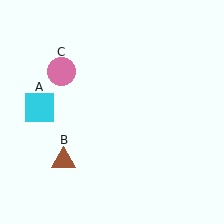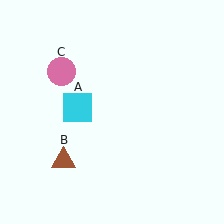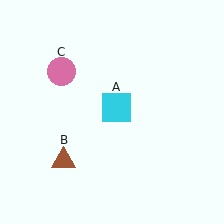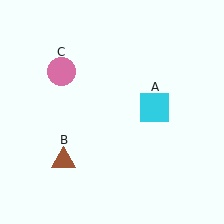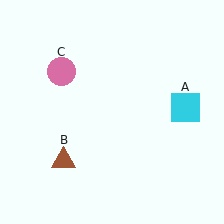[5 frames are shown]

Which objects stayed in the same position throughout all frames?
Brown triangle (object B) and pink circle (object C) remained stationary.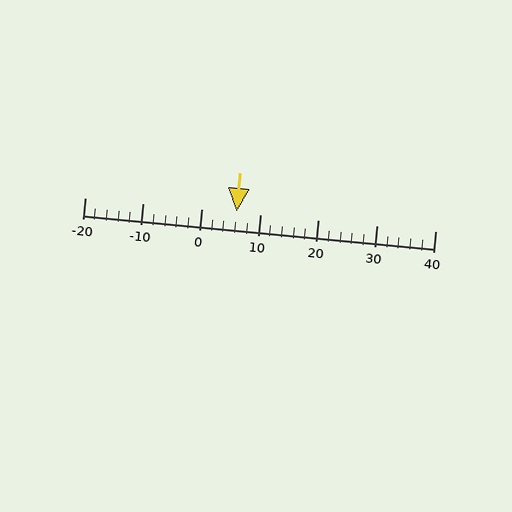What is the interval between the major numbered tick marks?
The major tick marks are spaced 10 units apart.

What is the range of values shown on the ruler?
The ruler shows values from -20 to 40.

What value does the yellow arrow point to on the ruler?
The yellow arrow points to approximately 6.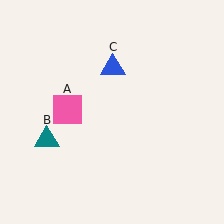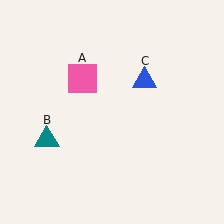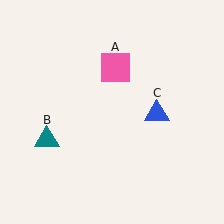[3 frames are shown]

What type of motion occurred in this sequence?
The pink square (object A), blue triangle (object C) rotated clockwise around the center of the scene.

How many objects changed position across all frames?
2 objects changed position: pink square (object A), blue triangle (object C).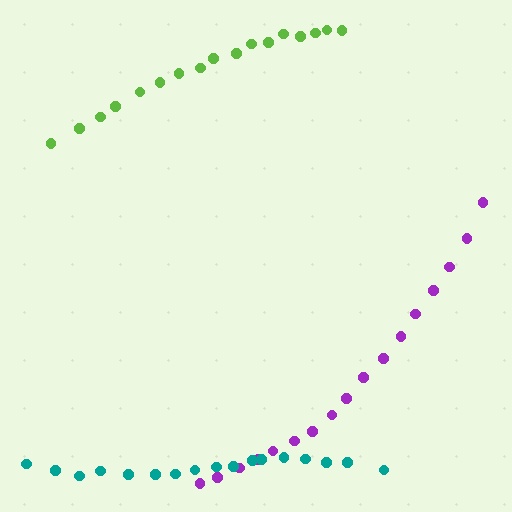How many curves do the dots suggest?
There are 3 distinct paths.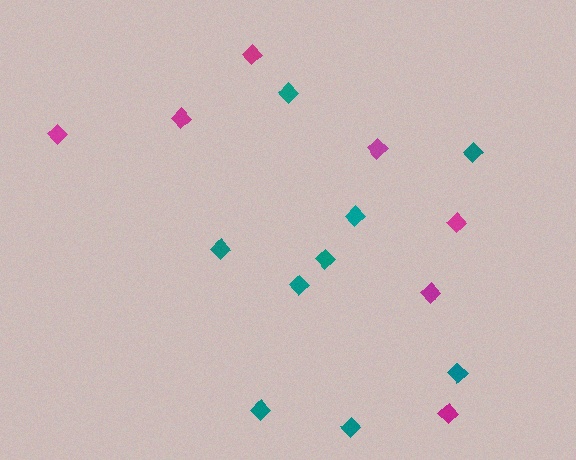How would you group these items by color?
There are 2 groups: one group of magenta diamonds (7) and one group of teal diamonds (9).